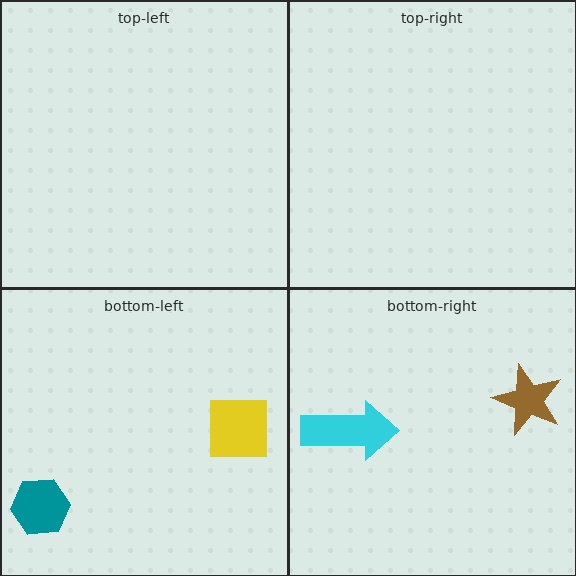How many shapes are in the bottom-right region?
2.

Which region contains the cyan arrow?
The bottom-right region.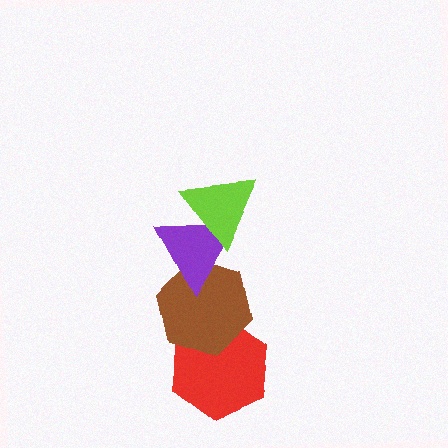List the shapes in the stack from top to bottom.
From top to bottom: the lime triangle, the purple triangle, the brown hexagon, the red hexagon.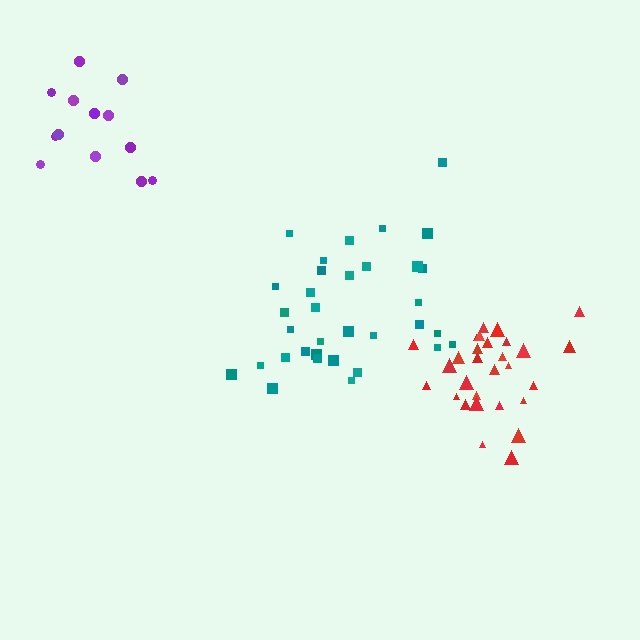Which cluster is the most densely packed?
Red.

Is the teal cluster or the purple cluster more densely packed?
Teal.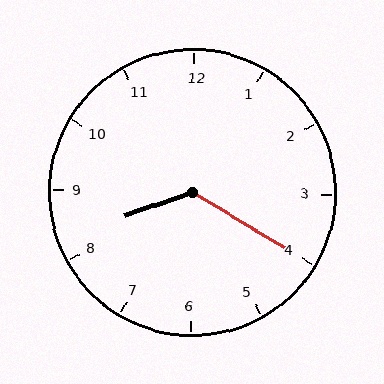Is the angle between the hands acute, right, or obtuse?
It is obtuse.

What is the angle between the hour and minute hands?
Approximately 130 degrees.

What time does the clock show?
8:20.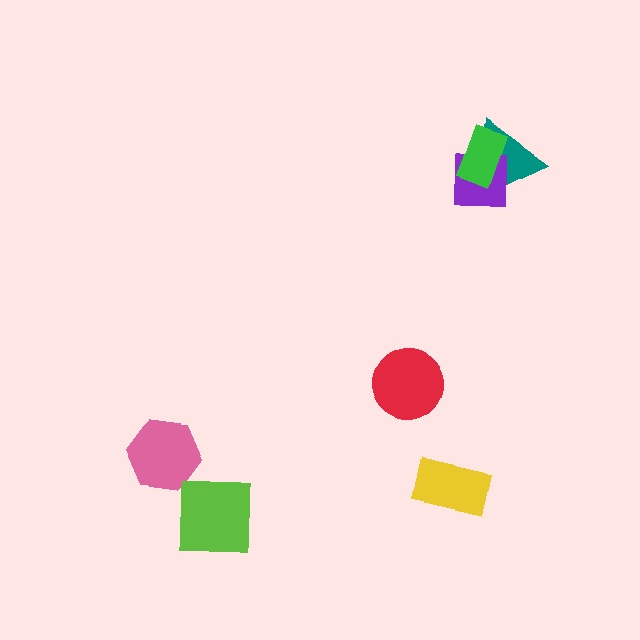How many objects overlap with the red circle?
0 objects overlap with the red circle.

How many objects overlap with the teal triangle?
2 objects overlap with the teal triangle.